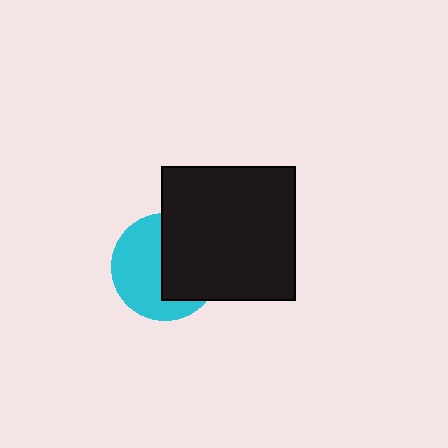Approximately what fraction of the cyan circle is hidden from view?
Roughly 47% of the cyan circle is hidden behind the black square.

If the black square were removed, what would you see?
You would see the complete cyan circle.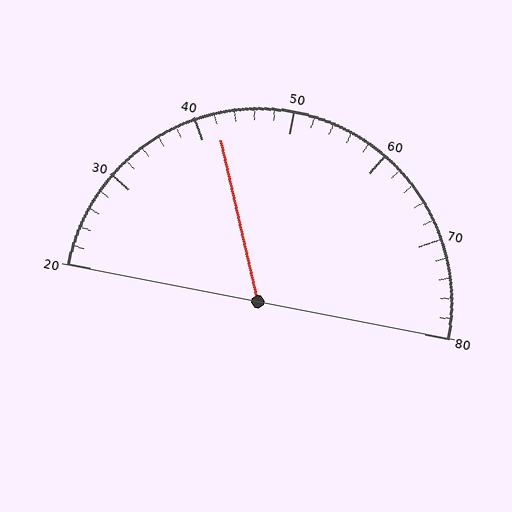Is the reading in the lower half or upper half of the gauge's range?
The reading is in the lower half of the range (20 to 80).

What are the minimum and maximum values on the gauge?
The gauge ranges from 20 to 80.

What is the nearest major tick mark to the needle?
The nearest major tick mark is 40.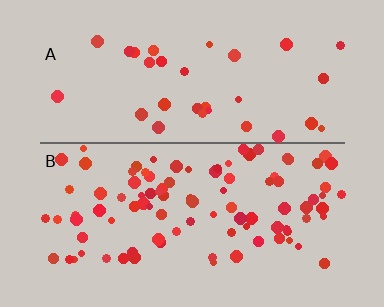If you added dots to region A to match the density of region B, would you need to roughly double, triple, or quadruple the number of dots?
Approximately triple.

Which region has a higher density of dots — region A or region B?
B (the bottom).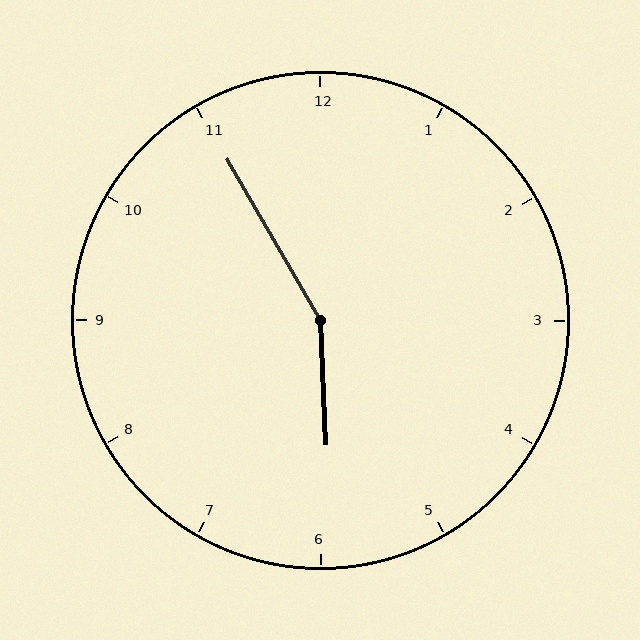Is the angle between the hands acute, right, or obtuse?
It is obtuse.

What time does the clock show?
5:55.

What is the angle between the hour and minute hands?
Approximately 152 degrees.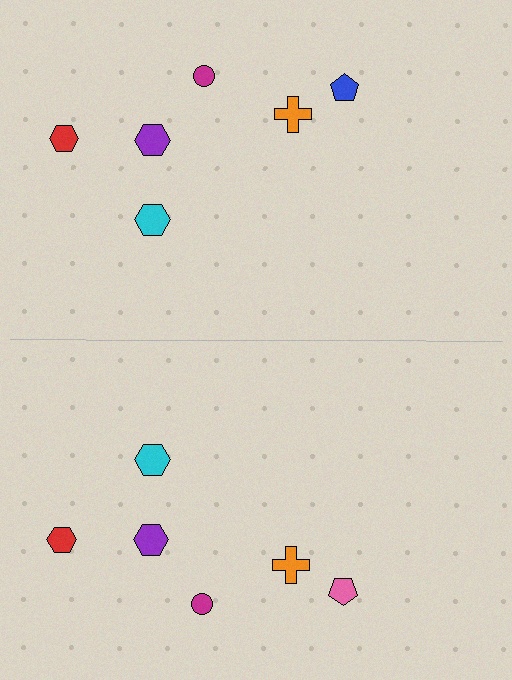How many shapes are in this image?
There are 12 shapes in this image.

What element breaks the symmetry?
The pink pentagon on the bottom side breaks the symmetry — its mirror counterpart is blue.